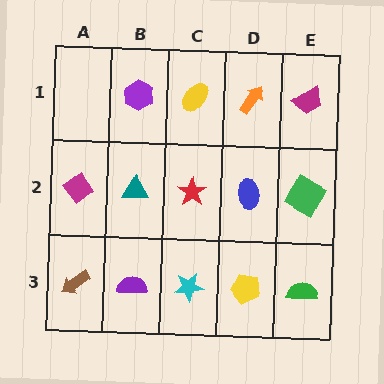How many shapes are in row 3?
5 shapes.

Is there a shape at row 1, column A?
No, that cell is empty.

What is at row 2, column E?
A green square.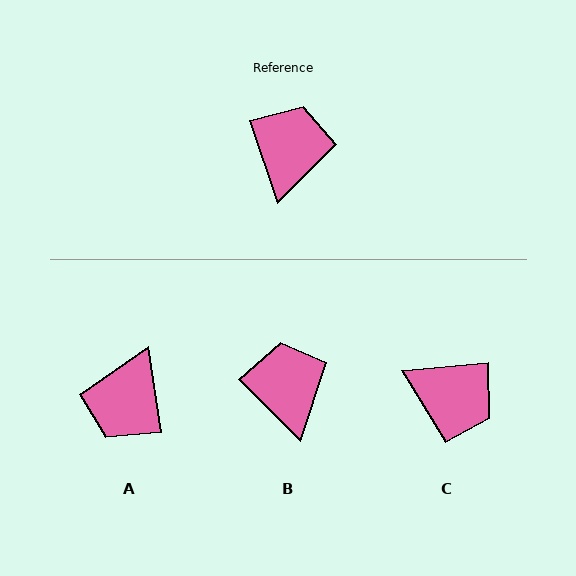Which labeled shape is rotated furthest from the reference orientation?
A, about 170 degrees away.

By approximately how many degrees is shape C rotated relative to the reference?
Approximately 103 degrees clockwise.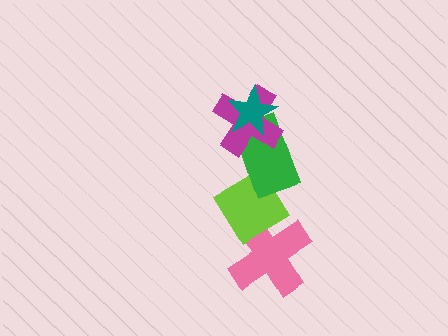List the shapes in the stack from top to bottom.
From top to bottom: the teal star, the magenta cross, the green rectangle, the lime diamond, the pink cross.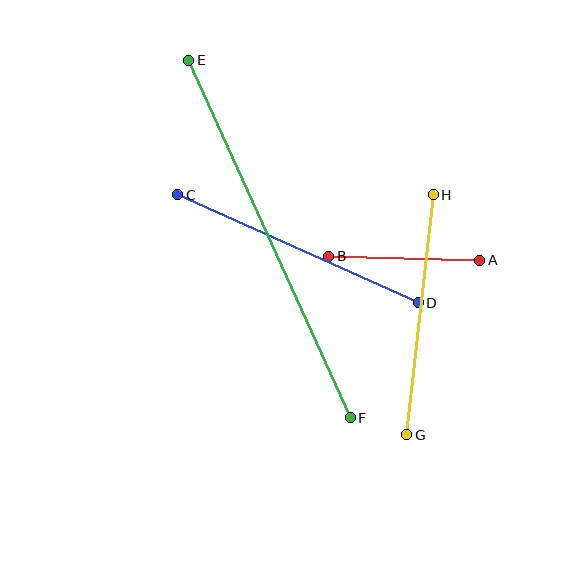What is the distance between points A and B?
The distance is approximately 151 pixels.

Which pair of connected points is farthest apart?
Points E and F are farthest apart.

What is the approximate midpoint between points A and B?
The midpoint is at approximately (404, 258) pixels.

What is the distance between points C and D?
The distance is approximately 264 pixels.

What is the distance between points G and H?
The distance is approximately 241 pixels.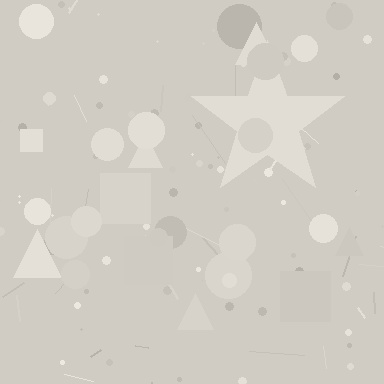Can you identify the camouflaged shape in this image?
The camouflaged shape is a star.